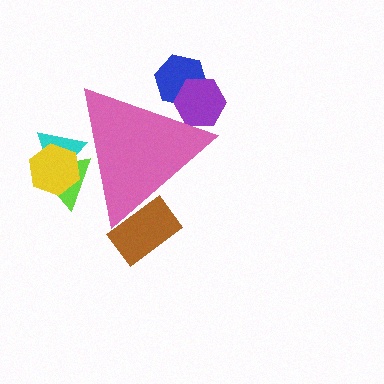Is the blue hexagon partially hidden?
Yes, the blue hexagon is partially hidden behind the pink triangle.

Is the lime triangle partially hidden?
Yes, the lime triangle is partially hidden behind the pink triangle.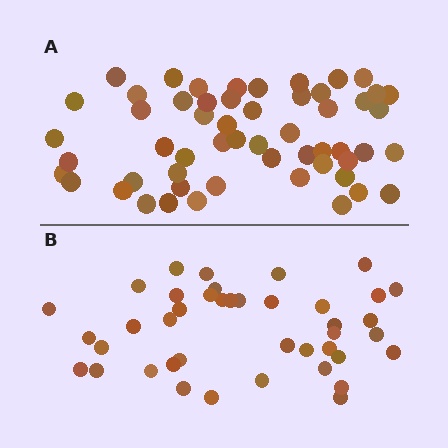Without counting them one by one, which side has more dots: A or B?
Region A (the top region) has more dots.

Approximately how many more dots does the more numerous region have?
Region A has approximately 15 more dots than region B.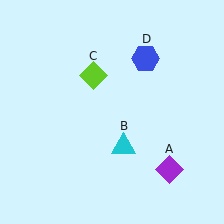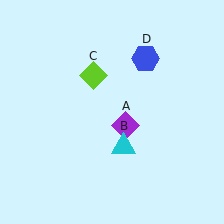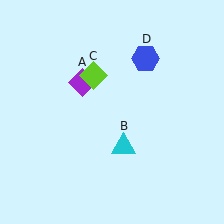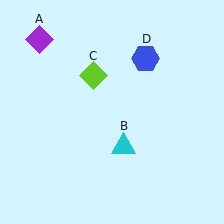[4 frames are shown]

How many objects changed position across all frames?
1 object changed position: purple diamond (object A).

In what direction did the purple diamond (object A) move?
The purple diamond (object A) moved up and to the left.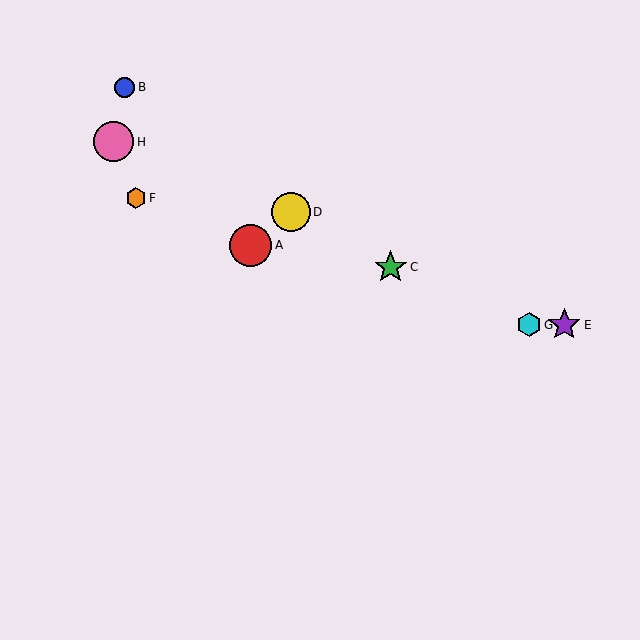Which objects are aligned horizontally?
Objects E, G are aligned horizontally.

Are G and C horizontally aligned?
No, G is at y≈325 and C is at y≈267.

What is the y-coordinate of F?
Object F is at y≈198.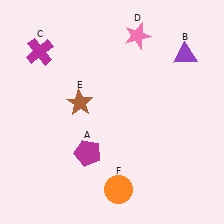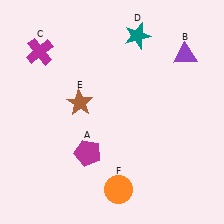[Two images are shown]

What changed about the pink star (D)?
In Image 1, D is pink. In Image 2, it changed to teal.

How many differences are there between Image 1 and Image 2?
There is 1 difference between the two images.